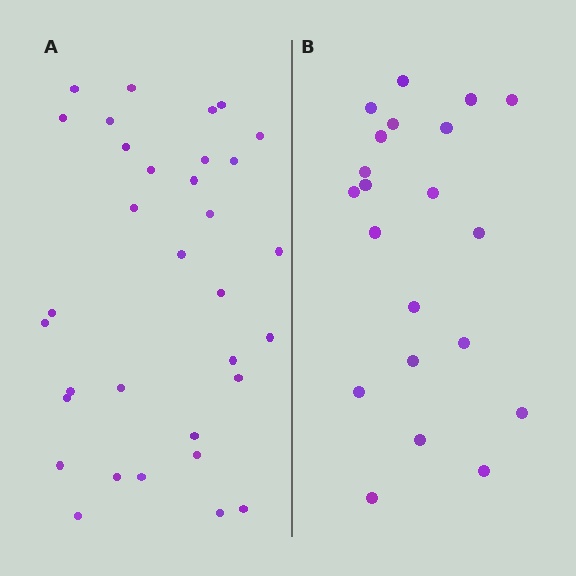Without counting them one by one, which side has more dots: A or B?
Region A (the left region) has more dots.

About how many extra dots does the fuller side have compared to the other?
Region A has roughly 12 or so more dots than region B.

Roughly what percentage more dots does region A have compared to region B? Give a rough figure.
About 55% more.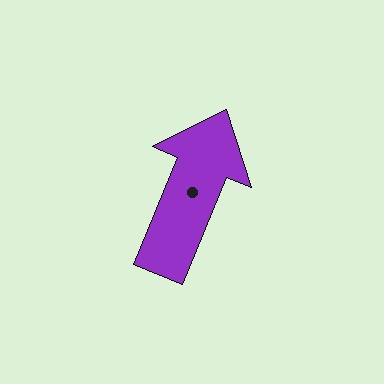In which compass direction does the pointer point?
North.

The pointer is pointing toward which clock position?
Roughly 1 o'clock.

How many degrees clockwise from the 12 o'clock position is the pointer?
Approximately 22 degrees.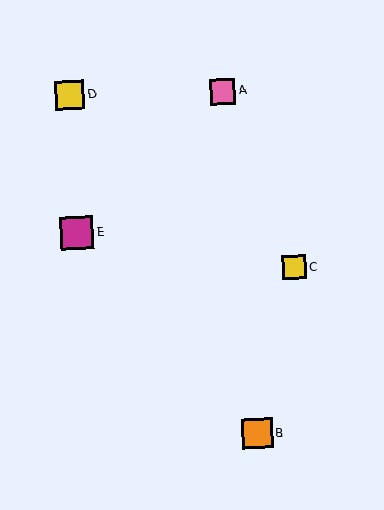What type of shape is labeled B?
Shape B is an orange square.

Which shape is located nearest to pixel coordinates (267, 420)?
The orange square (labeled B) at (257, 433) is nearest to that location.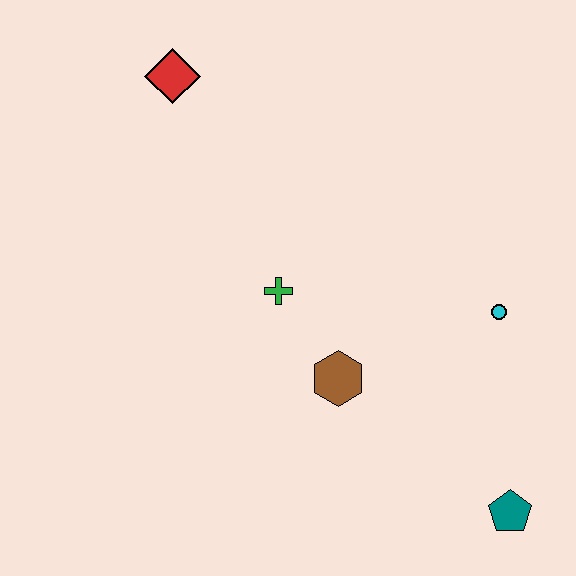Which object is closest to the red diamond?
The green cross is closest to the red diamond.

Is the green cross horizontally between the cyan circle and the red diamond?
Yes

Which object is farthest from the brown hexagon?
The red diamond is farthest from the brown hexagon.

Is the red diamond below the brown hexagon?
No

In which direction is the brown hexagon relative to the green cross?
The brown hexagon is below the green cross.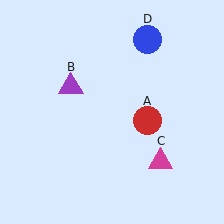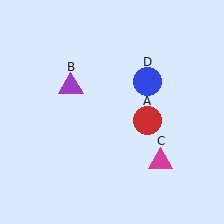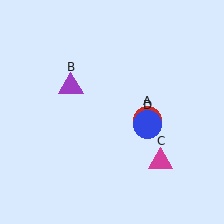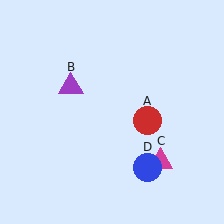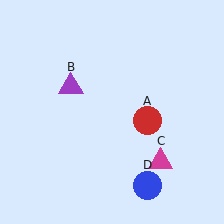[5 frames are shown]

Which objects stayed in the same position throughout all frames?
Red circle (object A) and purple triangle (object B) and magenta triangle (object C) remained stationary.